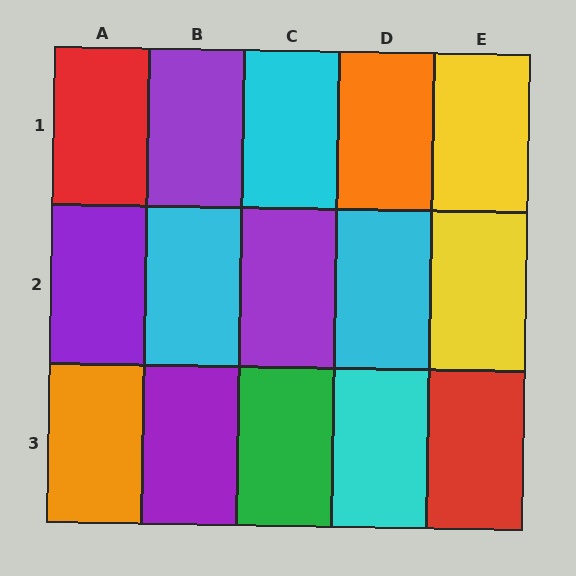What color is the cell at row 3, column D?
Cyan.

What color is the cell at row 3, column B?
Purple.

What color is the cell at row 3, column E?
Red.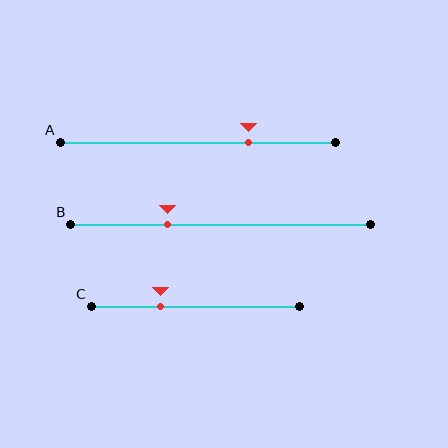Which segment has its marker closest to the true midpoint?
Segment C has its marker closest to the true midpoint.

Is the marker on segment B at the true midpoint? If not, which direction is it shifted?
No, the marker on segment B is shifted to the left by about 18% of the segment length.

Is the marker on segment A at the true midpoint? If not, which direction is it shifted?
No, the marker on segment A is shifted to the right by about 19% of the segment length.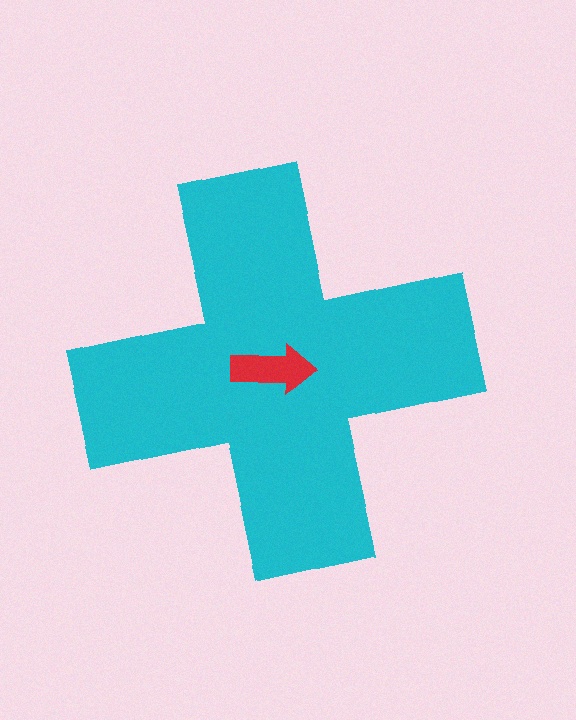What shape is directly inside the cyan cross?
The red arrow.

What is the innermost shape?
The red arrow.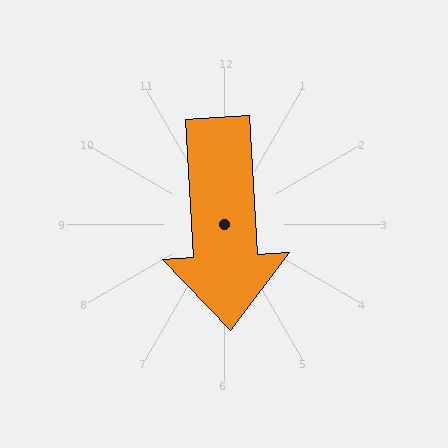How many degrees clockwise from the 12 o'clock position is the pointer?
Approximately 177 degrees.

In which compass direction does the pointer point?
South.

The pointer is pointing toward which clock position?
Roughly 6 o'clock.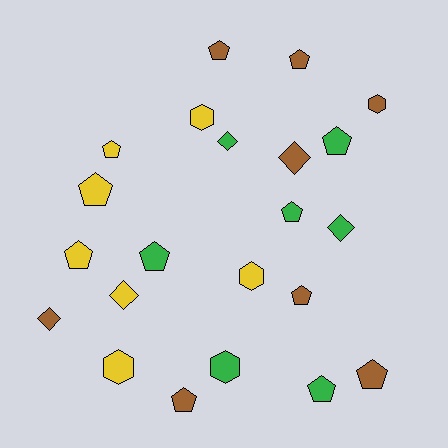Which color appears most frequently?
Brown, with 8 objects.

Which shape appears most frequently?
Pentagon, with 12 objects.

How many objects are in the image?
There are 22 objects.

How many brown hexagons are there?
There is 1 brown hexagon.